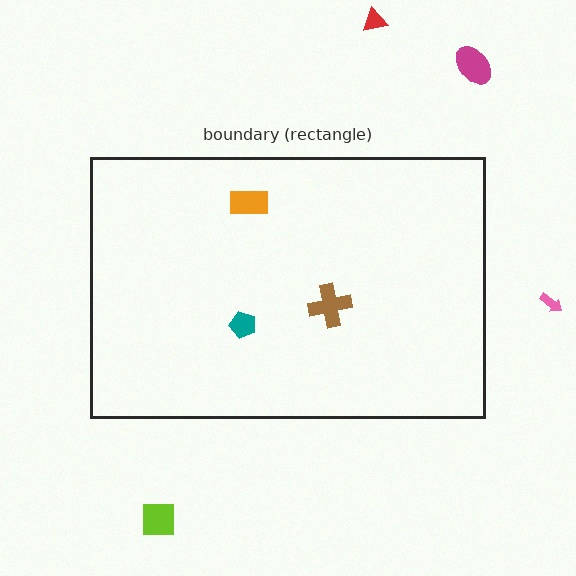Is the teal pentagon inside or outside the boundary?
Inside.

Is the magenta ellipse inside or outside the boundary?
Outside.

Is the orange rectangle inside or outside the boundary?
Inside.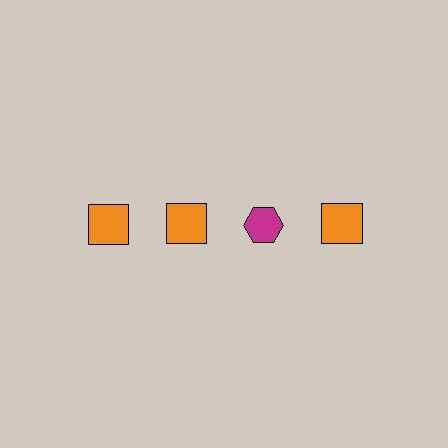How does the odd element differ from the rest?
It differs in both color (magenta instead of orange) and shape (hexagon instead of square).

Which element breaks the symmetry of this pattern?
The magenta hexagon in the top row, center column breaks the symmetry. All other shapes are orange squares.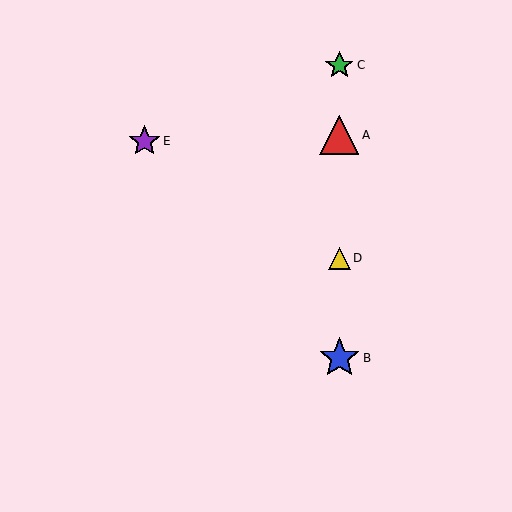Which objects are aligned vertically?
Objects A, B, C, D are aligned vertically.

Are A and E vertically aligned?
No, A is at x≈339 and E is at x≈144.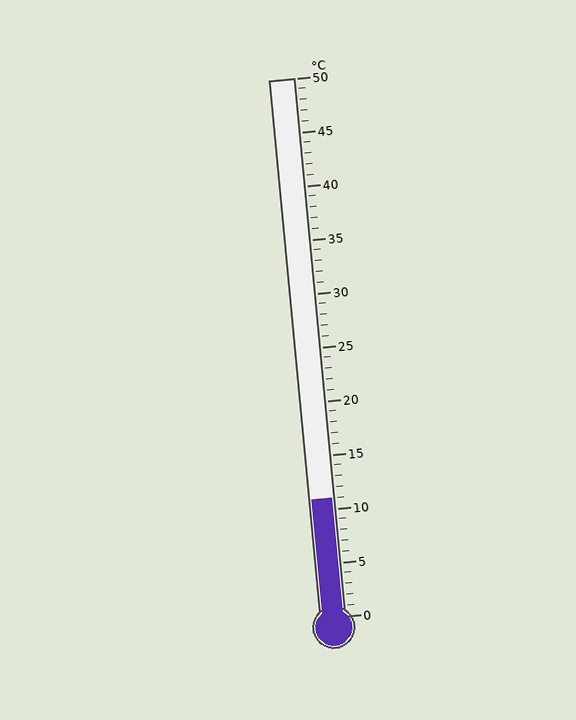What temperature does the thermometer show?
The thermometer shows approximately 11°C.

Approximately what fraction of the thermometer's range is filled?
The thermometer is filled to approximately 20% of its range.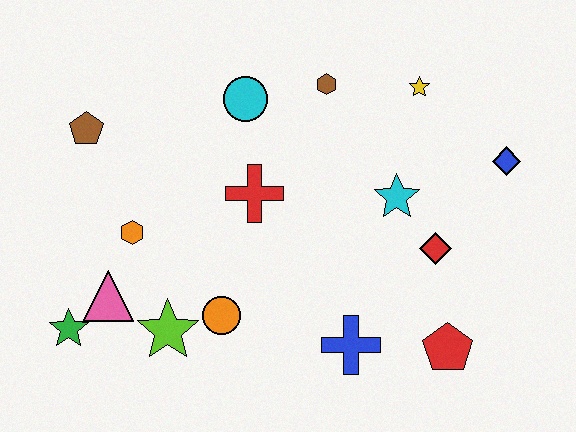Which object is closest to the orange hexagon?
The pink triangle is closest to the orange hexagon.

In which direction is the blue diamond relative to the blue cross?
The blue diamond is above the blue cross.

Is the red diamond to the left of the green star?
No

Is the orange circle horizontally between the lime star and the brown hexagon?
Yes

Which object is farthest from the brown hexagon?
The green star is farthest from the brown hexagon.